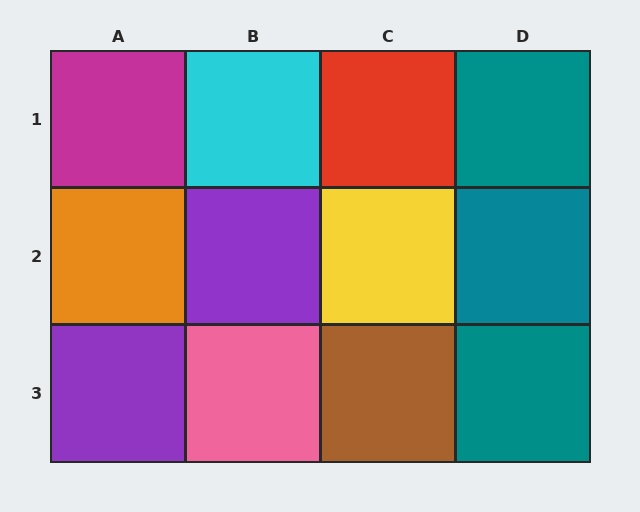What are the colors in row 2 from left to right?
Orange, purple, yellow, teal.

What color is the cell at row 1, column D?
Teal.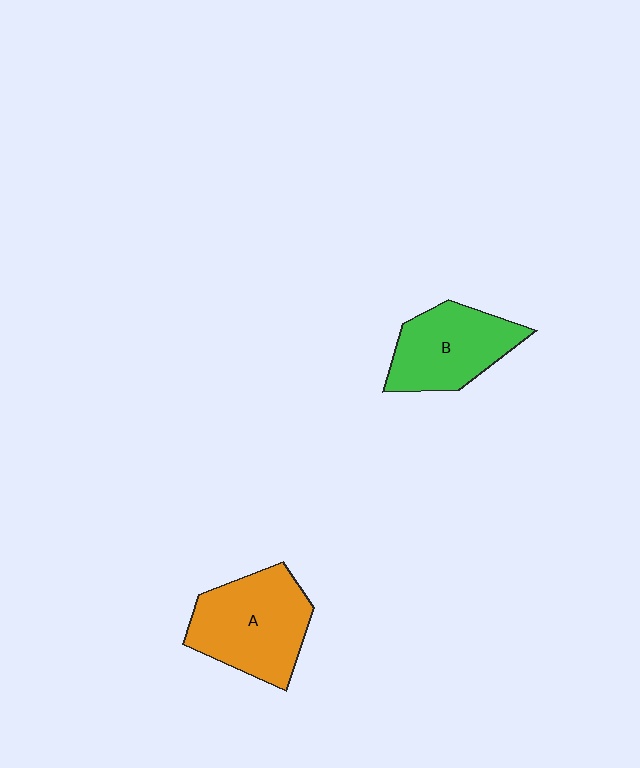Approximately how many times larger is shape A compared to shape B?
Approximately 1.2 times.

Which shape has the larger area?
Shape A (orange).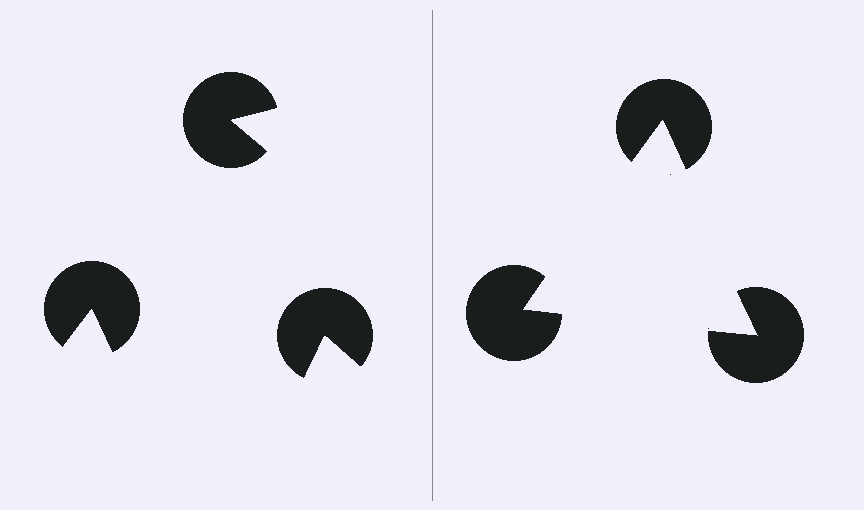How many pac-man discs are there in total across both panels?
6 — 3 on each side.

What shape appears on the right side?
An illusory triangle.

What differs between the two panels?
The pac-man discs are positioned identically on both sides; only the wedge orientations differ. On the right they align to a triangle; on the left they are misaligned.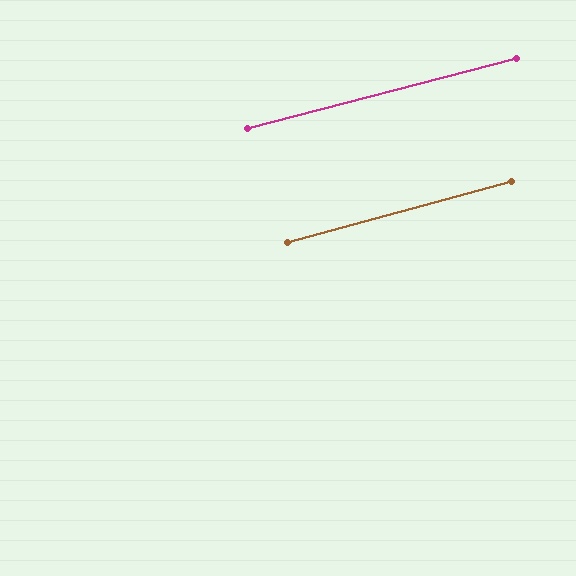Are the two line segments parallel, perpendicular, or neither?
Parallel — their directions differ by only 0.7°.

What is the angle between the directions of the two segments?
Approximately 1 degree.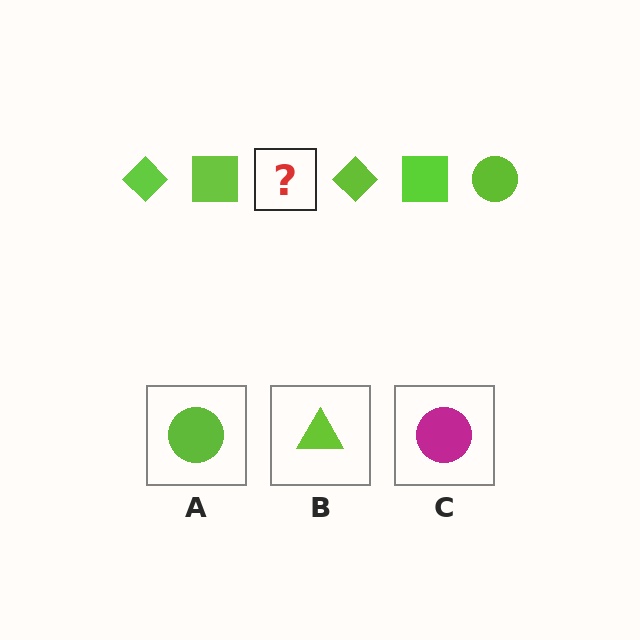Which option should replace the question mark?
Option A.